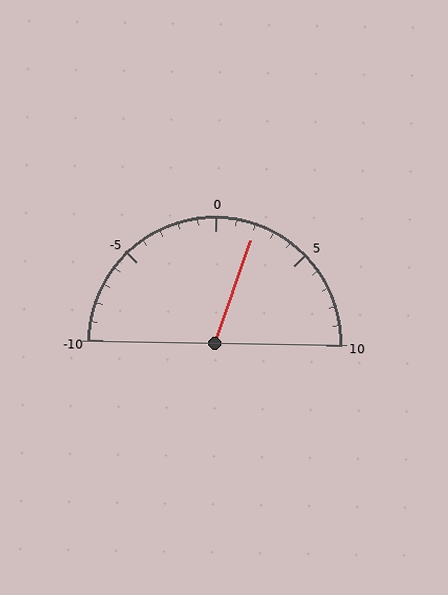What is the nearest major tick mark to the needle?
The nearest major tick mark is 0.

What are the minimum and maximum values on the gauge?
The gauge ranges from -10 to 10.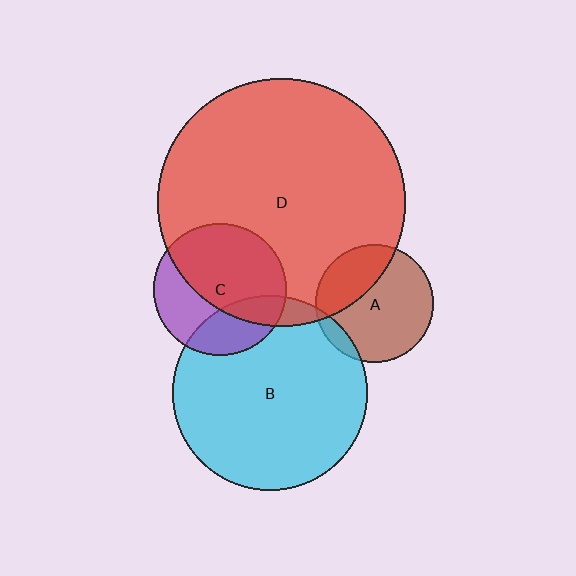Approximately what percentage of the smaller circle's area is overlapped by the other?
Approximately 10%.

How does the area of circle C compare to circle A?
Approximately 1.3 times.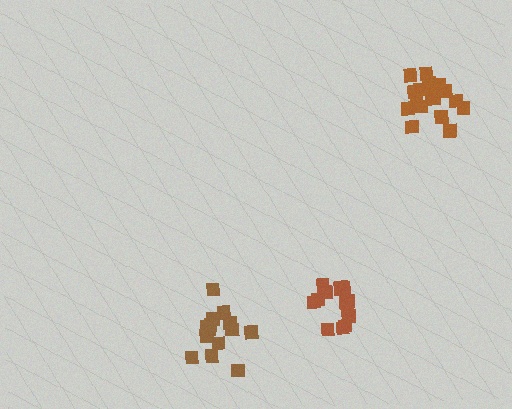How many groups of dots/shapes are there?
There are 3 groups.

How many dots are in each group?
Group 1: 15 dots, Group 2: 14 dots, Group 3: 18 dots (47 total).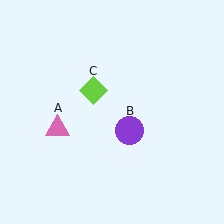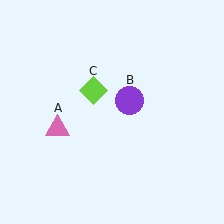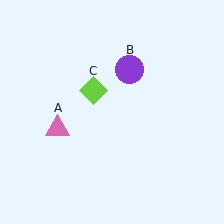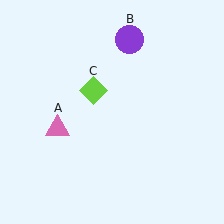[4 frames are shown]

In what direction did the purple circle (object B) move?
The purple circle (object B) moved up.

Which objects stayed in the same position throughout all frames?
Pink triangle (object A) and lime diamond (object C) remained stationary.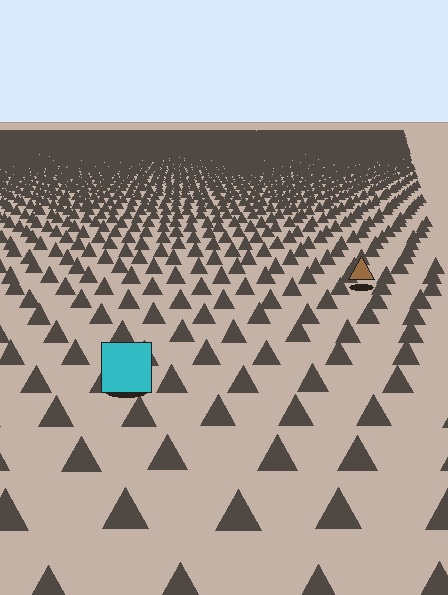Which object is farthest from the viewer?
The brown triangle is farthest from the viewer. It appears smaller and the ground texture around it is denser.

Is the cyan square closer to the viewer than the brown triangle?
Yes. The cyan square is closer — you can tell from the texture gradient: the ground texture is coarser near it.